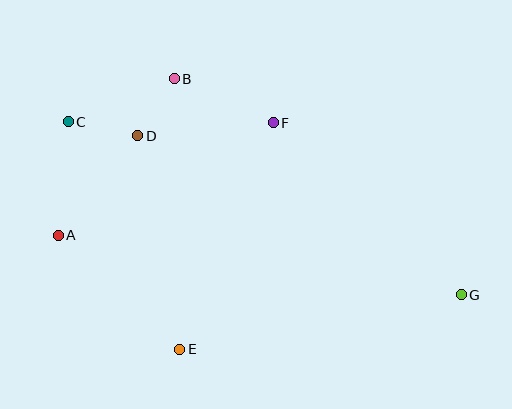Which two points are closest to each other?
Points B and D are closest to each other.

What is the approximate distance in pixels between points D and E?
The distance between D and E is approximately 218 pixels.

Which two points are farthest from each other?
Points C and G are farthest from each other.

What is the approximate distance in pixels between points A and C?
The distance between A and C is approximately 114 pixels.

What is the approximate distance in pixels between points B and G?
The distance between B and G is approximately 359 pixels.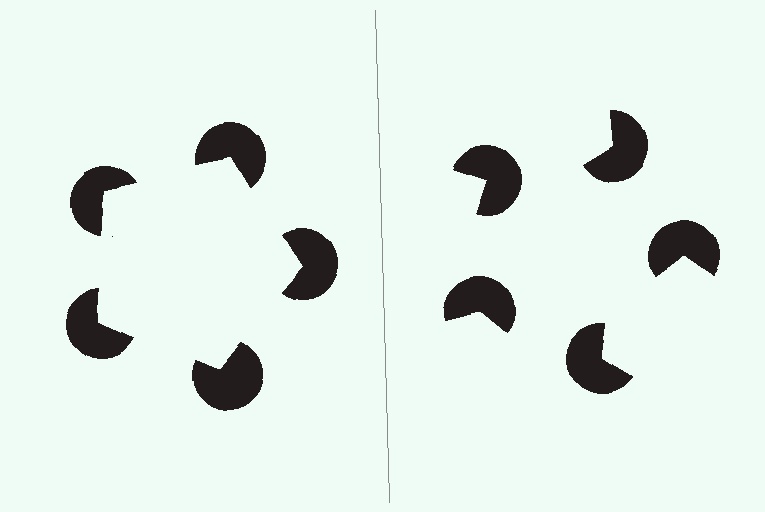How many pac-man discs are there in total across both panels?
10 — 5 on each side.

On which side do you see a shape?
An illusory pentagon appears on the left side. On the right side the wedge cuts are rotated, so no coherent shape forms.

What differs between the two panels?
The pac-man discs are positioned identically on both sides; only the wedge orientations differ. On the left they align to a pentagon; on the right they are misaligned.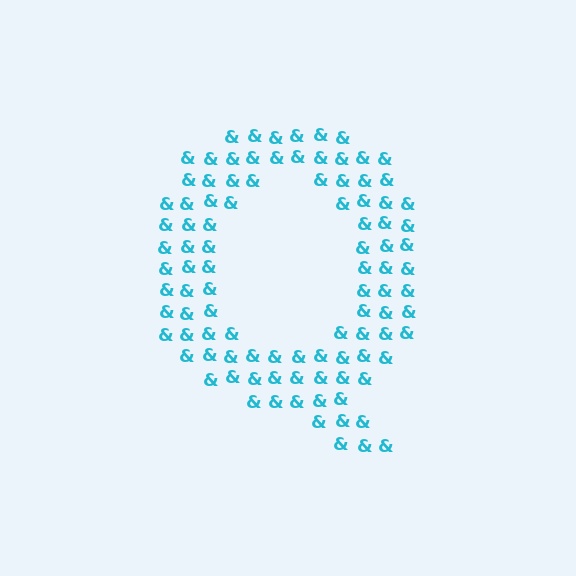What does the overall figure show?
The overall figure shows the letter Q.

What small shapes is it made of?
It is made of small ampersands.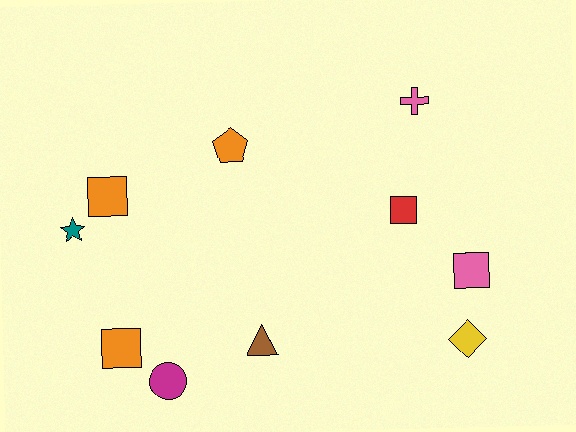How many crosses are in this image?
There is 1 cross.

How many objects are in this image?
There are 10 objects.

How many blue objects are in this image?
There are no blue objects.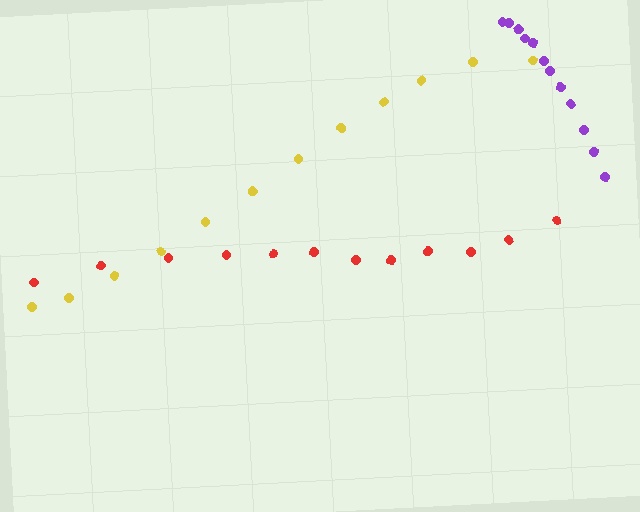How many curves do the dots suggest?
There are 3 distinct paths.